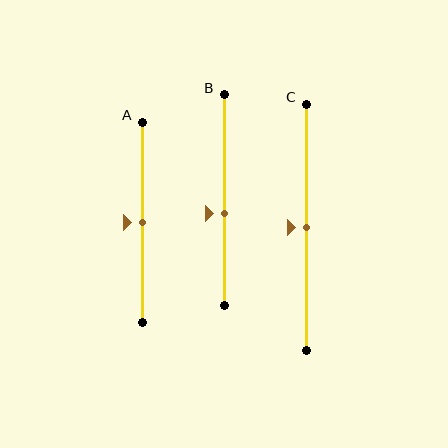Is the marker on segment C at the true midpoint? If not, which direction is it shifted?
Yes, the marker on segment C is at the true midpoint.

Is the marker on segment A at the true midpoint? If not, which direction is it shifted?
Yes, the marker on segment A is at the true midpoint.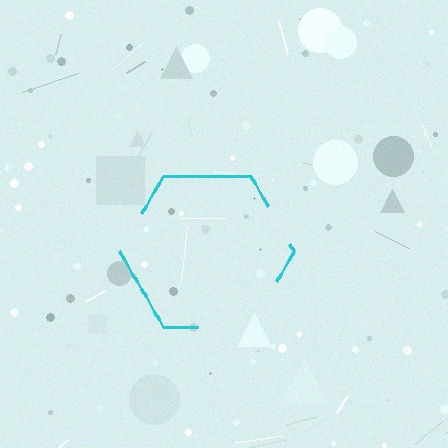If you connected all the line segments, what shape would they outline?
They would outline a hexagon.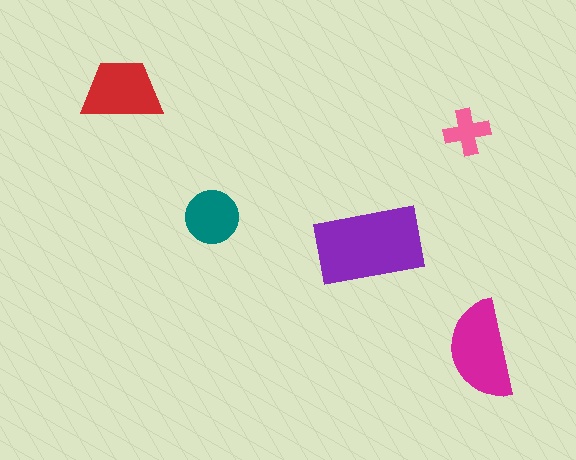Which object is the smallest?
The pink cross.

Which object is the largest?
The purple rectangle.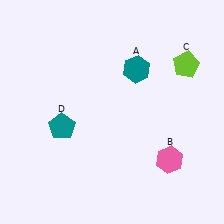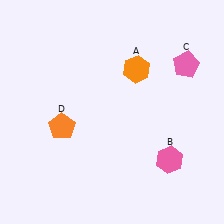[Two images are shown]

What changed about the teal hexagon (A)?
In Image 1, A is teal. In Image 2, it changed to orange.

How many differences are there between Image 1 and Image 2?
There are 3 differences between the two images.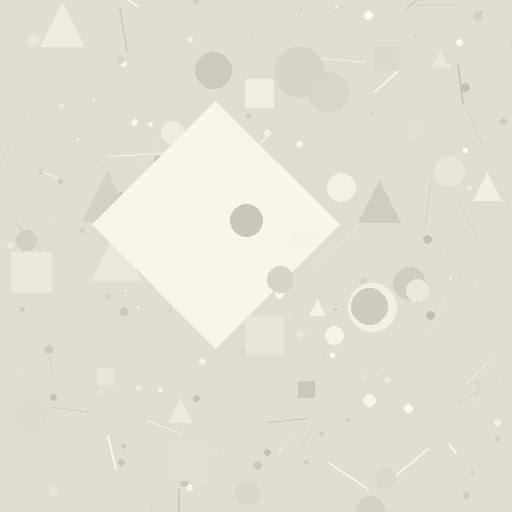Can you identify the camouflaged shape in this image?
The camouflaged shape is a diamond.